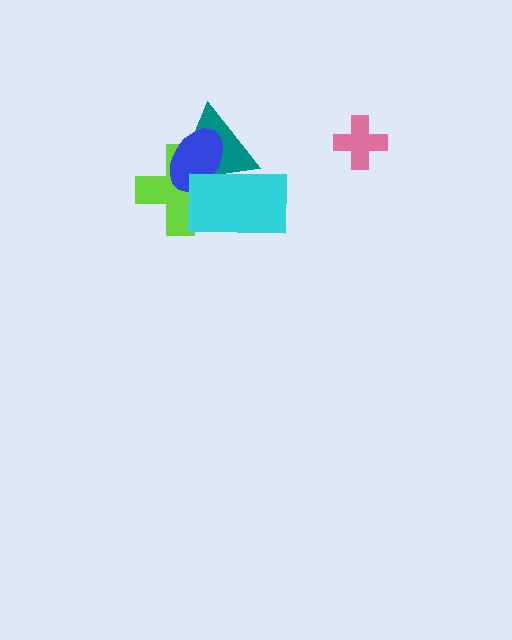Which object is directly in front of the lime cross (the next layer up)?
The blue ellipse is directly in front of the lime cross.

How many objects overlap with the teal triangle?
3 objects overlap with the teal triangle.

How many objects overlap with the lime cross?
3 objects overlap with the lime cross.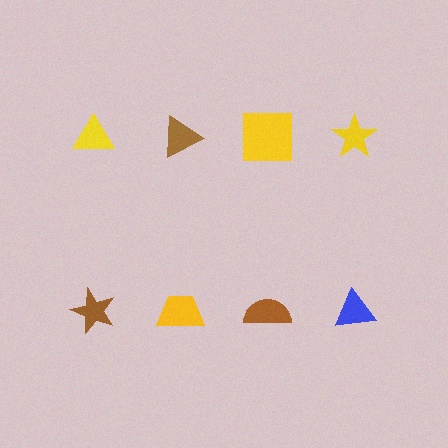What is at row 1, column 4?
A yellow star.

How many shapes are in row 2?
4 shapes.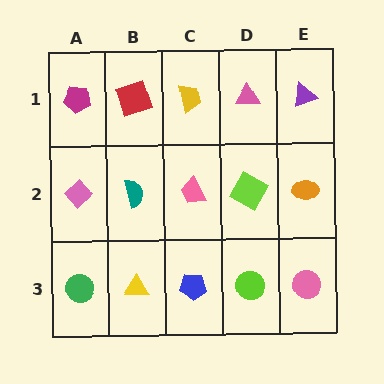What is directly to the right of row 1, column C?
A pink triangle.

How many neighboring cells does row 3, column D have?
3.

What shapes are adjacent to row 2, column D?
A pink triangle (row 1, column D), a lime circle (row 3, column D), a pink trapezoid (row 2, column C), an orange ellipse (row 2, column E).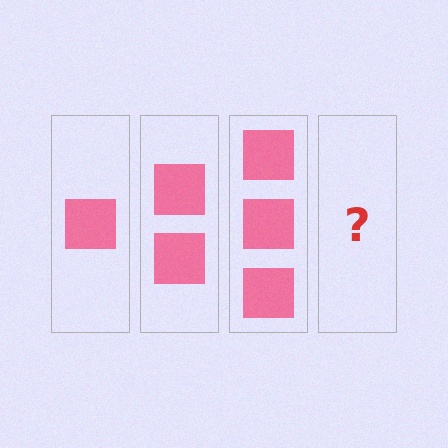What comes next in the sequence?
The next element should be 4 squares.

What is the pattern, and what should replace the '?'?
The pattern is that each step adds one more square. The '?' should be 4 squares.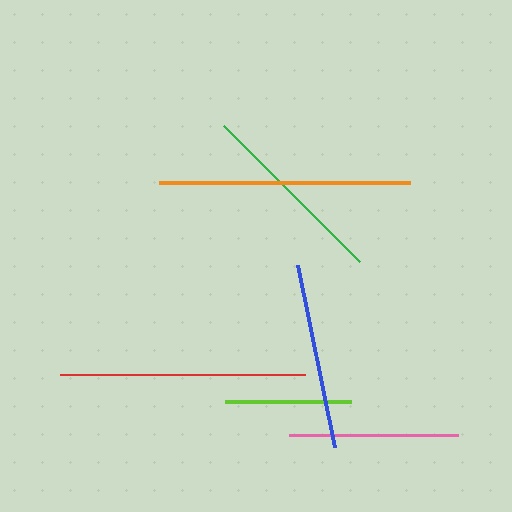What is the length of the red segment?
The red segment is approximately 246 pixels long.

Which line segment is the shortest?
The lime line is the shortest at approximately 126 pixels.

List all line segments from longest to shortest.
From longest to shortest: orange, red, green, blue, pink, lime.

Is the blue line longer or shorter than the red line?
The red line is longer than the blue line.